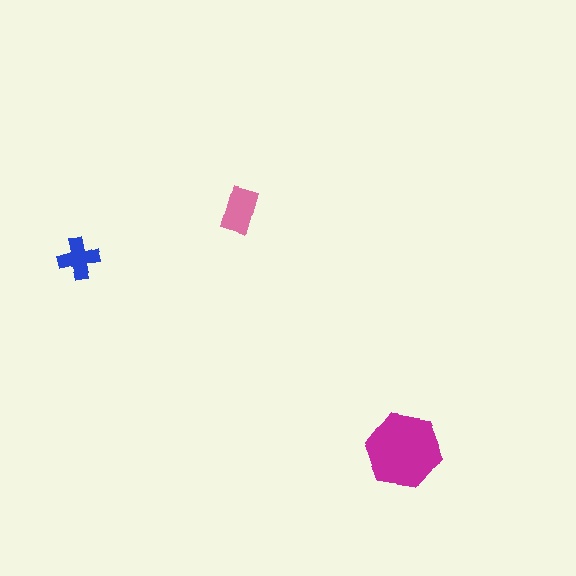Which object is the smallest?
The blue cross.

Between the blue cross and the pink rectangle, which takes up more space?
The pink rectangle.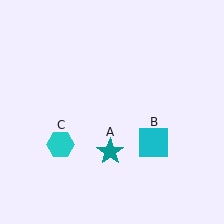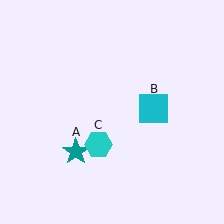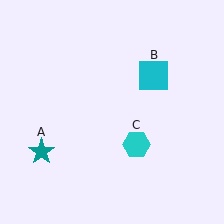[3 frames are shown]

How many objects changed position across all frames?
3 objects changed position: teal star (object A), cyan square (object B), cyan hexagon (object C).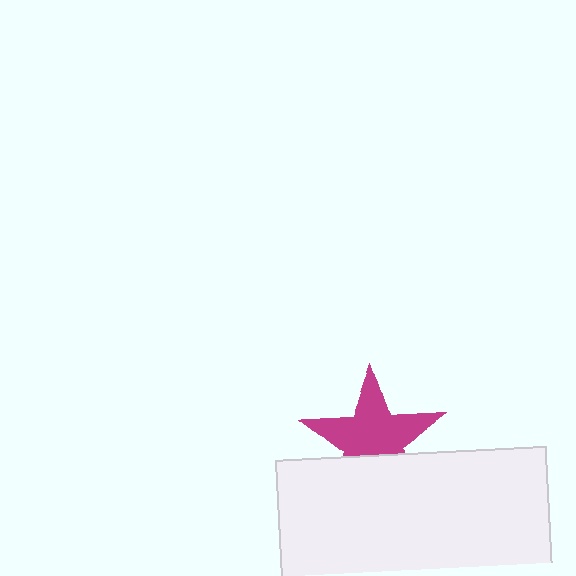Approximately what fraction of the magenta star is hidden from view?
Roughly 32% of the magenta star is hidden behind the white rectangle.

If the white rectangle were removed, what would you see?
You would see the complete magenta star.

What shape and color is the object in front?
The object in front is a white rectangle.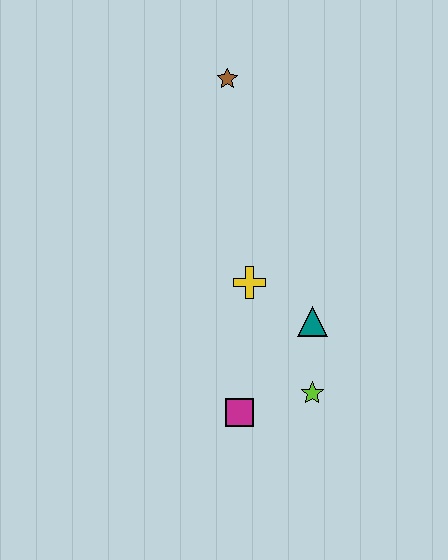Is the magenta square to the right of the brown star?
Yes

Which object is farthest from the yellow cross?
The brown star is farthest from the yellow cross.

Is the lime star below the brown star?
Yes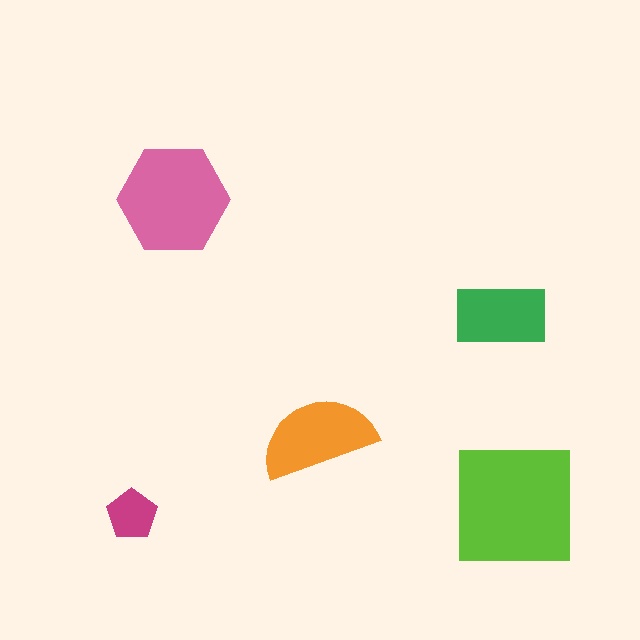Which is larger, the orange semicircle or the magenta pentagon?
The orange semicircle.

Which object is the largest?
The lime square.